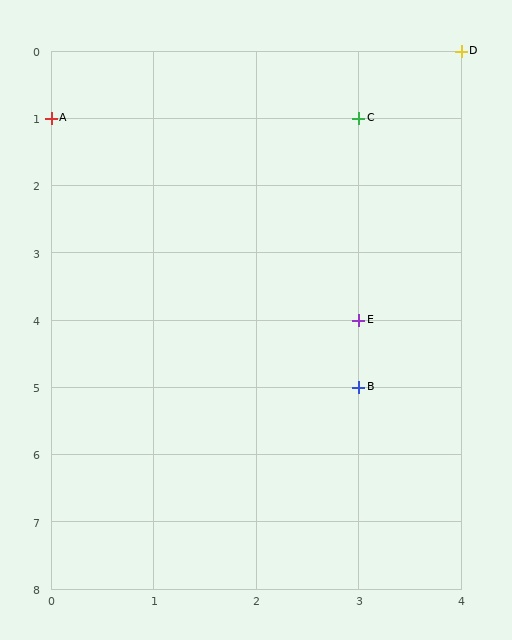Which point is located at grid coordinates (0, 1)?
Point A is at (0, 1).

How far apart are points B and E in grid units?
Points B and E are 1 row apart.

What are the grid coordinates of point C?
Point C is at grid coordinates (3, 1).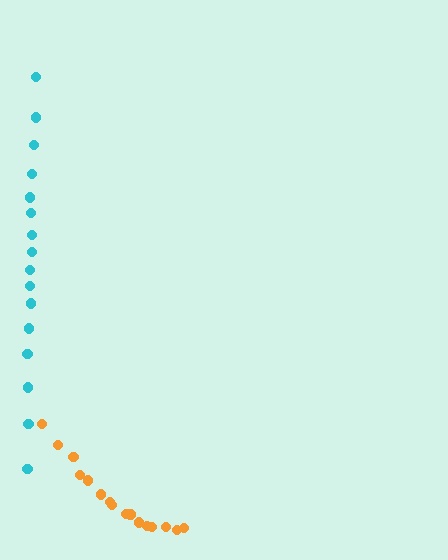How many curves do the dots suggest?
There are 2 distinct paths.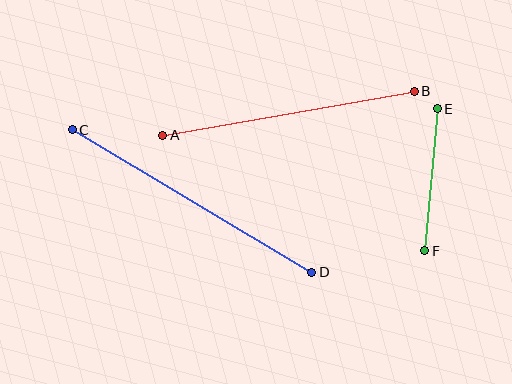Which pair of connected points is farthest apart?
Points C and D are farthest apart.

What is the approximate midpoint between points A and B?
The midpoint is at approximately (288, 113) pixels.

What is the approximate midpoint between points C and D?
The midpoint is at approximately (192, 201) pixels.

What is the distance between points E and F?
The distance is approximately 143 pixels.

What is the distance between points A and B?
The distance is approximately 255 pixels.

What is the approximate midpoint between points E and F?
The midpoint is at approximately (431, 180) pixels.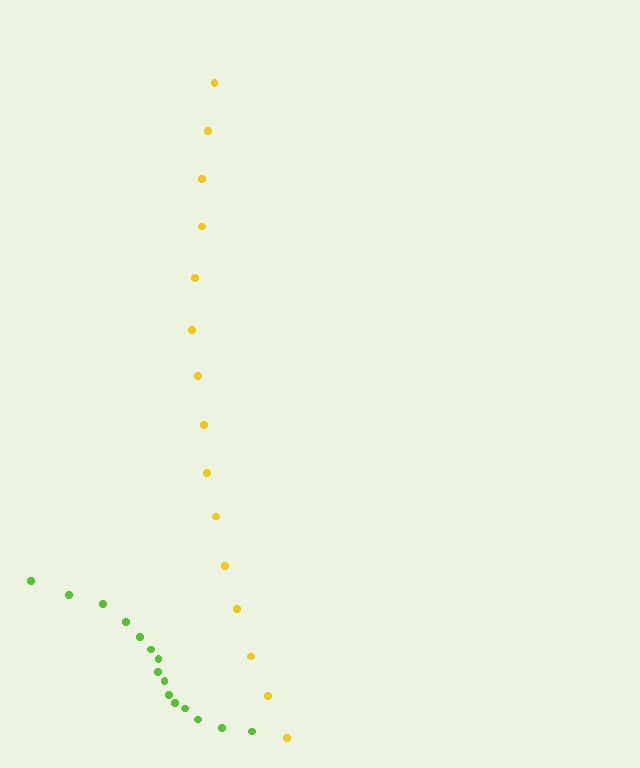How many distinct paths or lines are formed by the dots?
There are 2 distinct paths.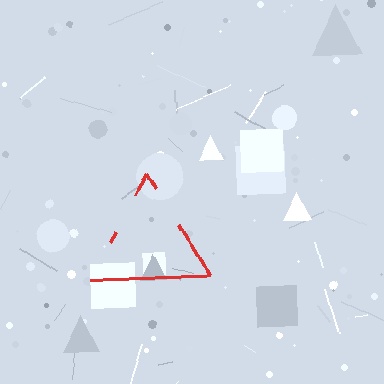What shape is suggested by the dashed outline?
The dashed outline suggests a triangle.